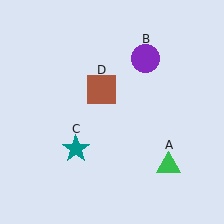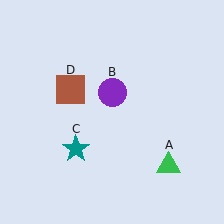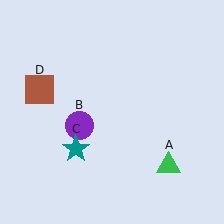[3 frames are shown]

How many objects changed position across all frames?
2 objects changed position: purple circle (object B), brown square (object D).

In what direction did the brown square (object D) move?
The brown square (object D) moved left.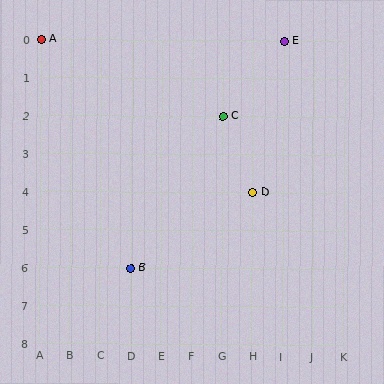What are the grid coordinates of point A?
Point A is at grid coordinates (A, 0).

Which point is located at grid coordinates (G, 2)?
Point C is at (G, 2).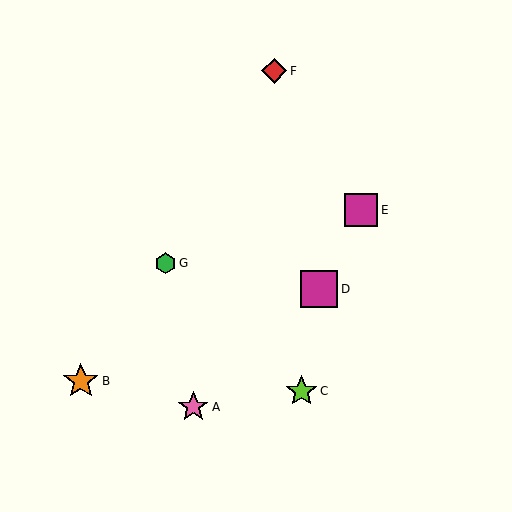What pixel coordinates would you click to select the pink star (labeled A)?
Click at (193, 407) to select the pink star A.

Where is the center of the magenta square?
The center of the magenta square is at (361, 210).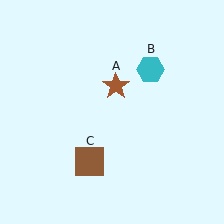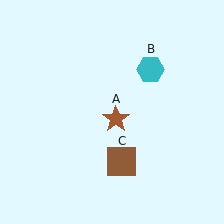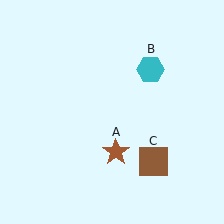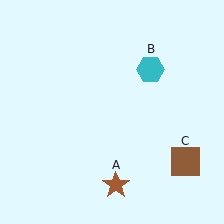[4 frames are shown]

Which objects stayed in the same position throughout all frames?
Cyan hexagon (object B) remained stationary.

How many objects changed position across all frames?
2 objects changed position: brown star (object A), brown square (object C).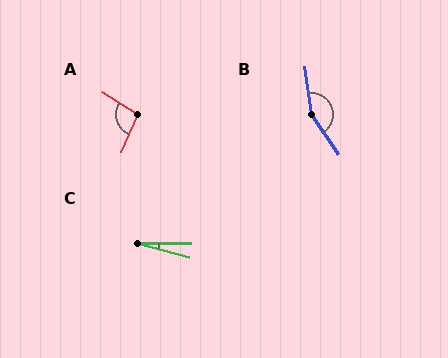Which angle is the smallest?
C, at approximately 15 degrees.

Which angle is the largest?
B, at approximately 153 degrees.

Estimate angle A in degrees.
Approximately 99 degrees.